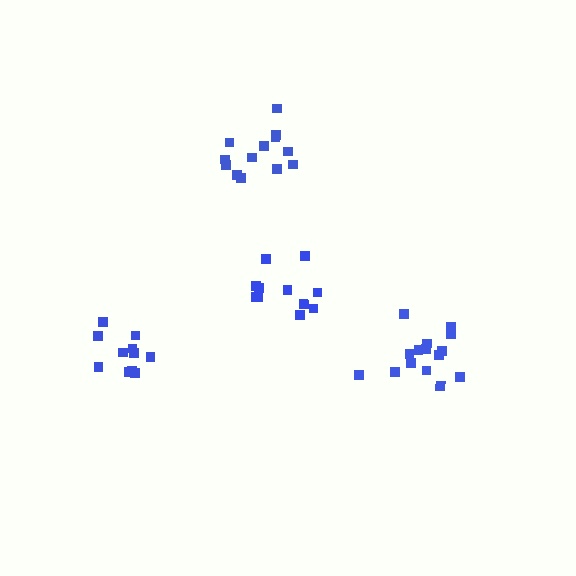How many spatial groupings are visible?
There are 4 spatial groupings.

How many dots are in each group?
Group 1: 15 dots, Group 2: 12 dots, Group 3: 13 dots, Group 4: 11 dots (51 total).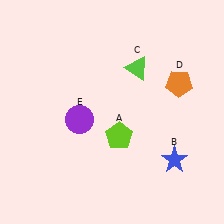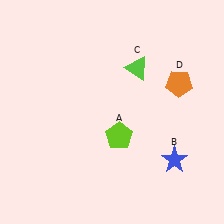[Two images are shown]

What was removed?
The purple circle (E) was removed in Image 2.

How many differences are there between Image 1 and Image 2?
There is 1 difference between the two images.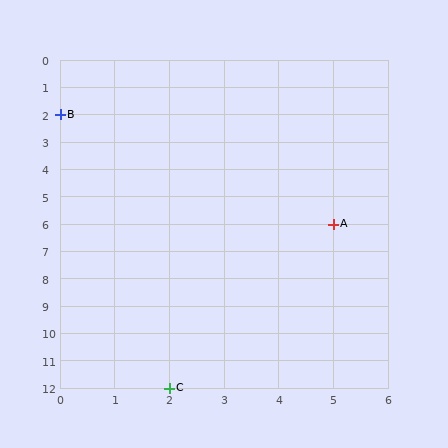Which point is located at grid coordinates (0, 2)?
Point B is at (0, 2).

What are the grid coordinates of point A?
Point A is at grid coordinates (5, 6).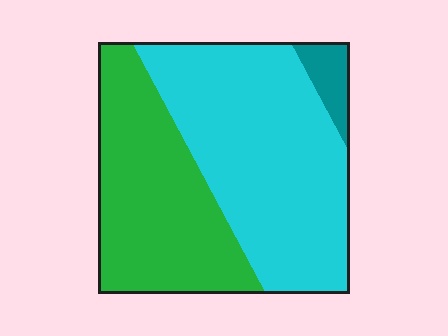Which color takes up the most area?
Cyan, at roughly 55%.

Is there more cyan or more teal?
Cyan.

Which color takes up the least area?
Teal, at roughly 5%.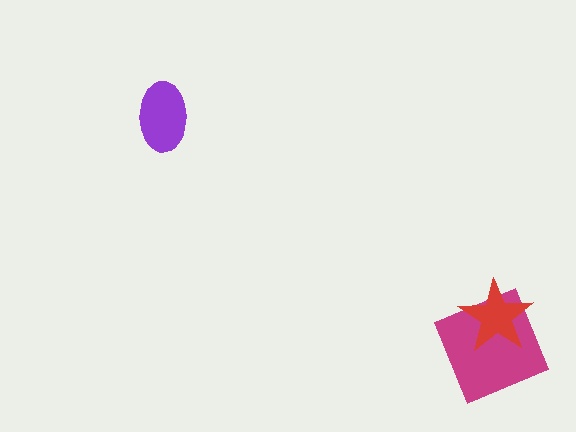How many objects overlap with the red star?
1 object overlaps with the red star.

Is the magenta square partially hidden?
Yes, it is partially covered by another shape.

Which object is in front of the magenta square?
The red star is in front of the magenta square.